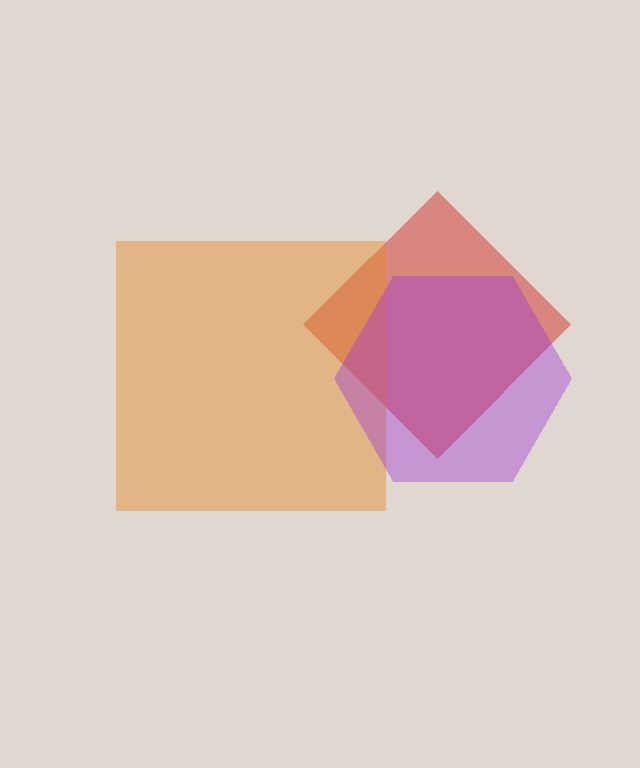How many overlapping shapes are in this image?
There are 3 overlapping shapes in the image.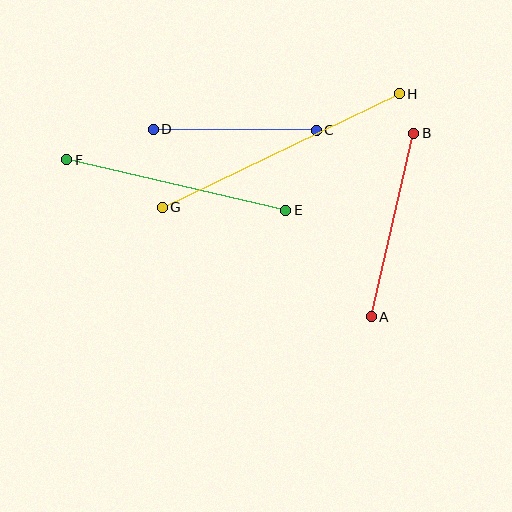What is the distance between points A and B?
The distance is approximately 188 pixels.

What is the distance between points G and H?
The distance is approximately 263 pixels.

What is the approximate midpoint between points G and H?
The midpoint is at approximately (281, 151) pixels.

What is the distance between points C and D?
The distance is approximately 163 pixels.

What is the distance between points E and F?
The distance is approximately 225 pixels.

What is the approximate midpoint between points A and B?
The midpoint is at approximately (393, 225) pixels.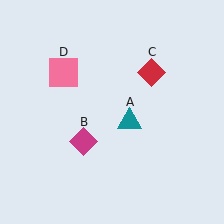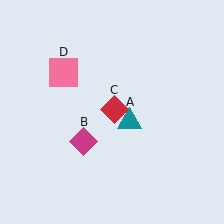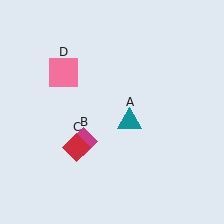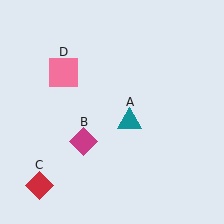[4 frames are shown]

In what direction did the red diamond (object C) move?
The red diamond (object C) moved down and to the left.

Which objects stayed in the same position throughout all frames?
Teal triangle (object A) and magenta diamond (object B) and pink square (object D) remained stationary.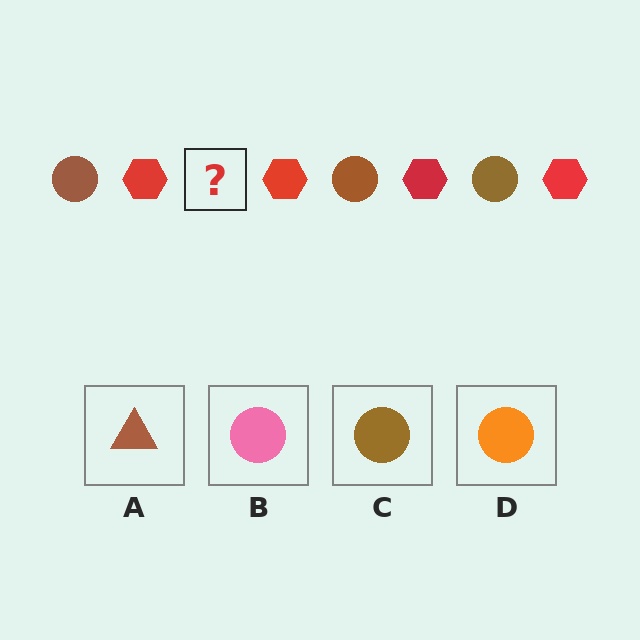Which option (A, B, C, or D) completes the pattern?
C.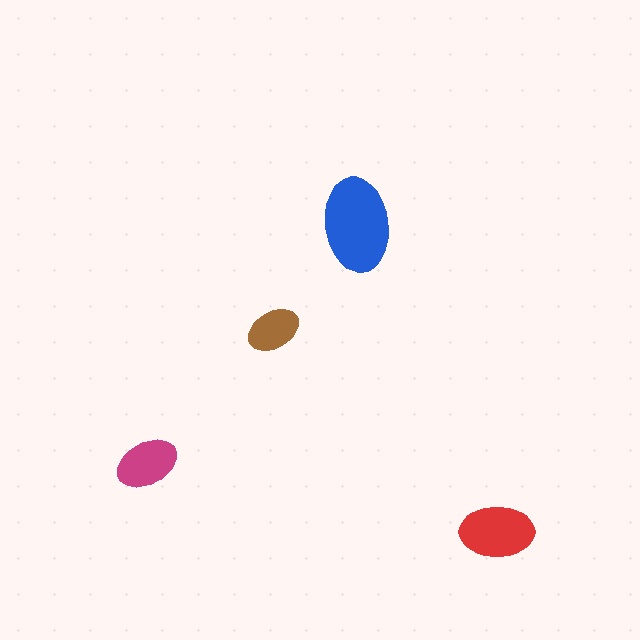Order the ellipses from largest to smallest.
the blue one, the red one, the magenta one, the brown one.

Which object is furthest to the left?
The magenta ellipse is leftmost.